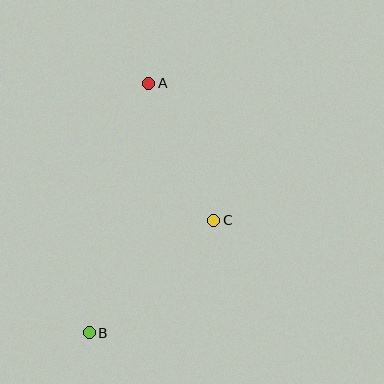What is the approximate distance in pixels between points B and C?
The distance between B and C is approximately 168 pixels.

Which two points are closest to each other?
Points A and C are closest to each other.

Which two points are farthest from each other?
Points A and B are farthest from each other.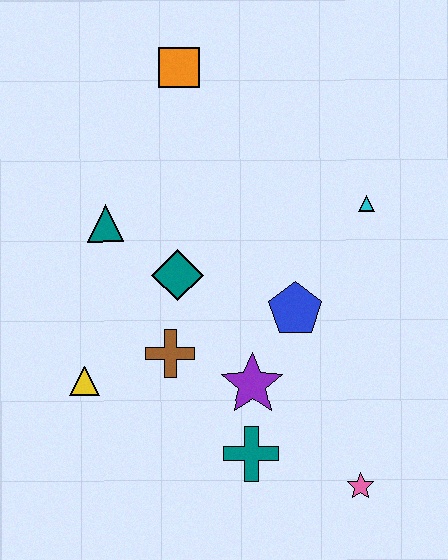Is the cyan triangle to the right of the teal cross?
Yes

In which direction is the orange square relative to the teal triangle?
The orange square is above the teal triangle.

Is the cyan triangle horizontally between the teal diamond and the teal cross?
No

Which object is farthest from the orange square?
The pink star is farthest from the orange square.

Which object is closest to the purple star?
The teal cross is closest to the purple star.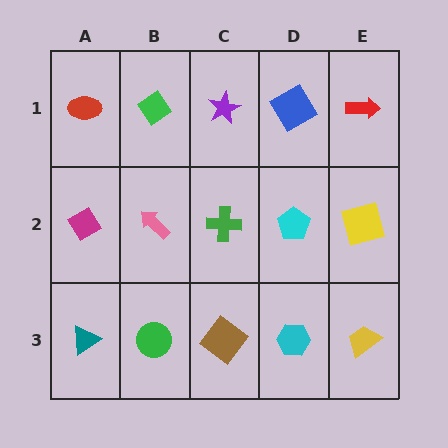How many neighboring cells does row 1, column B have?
3.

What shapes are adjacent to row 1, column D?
A cyan pentagon (row 2, column D), a purple star (row 1, column C), a red arrow (row 1, column E).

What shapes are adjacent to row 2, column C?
A purple star (row 1, column C), a brown diamond (row 3, column C), a pink arrow (row 2, column B), a cyan pentagon (row 2, column D).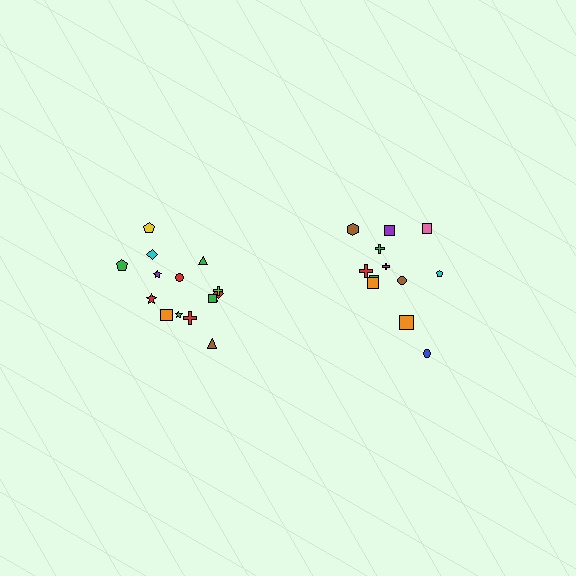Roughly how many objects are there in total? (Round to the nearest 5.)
Roughly 25 objects in total.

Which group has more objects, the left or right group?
The left group.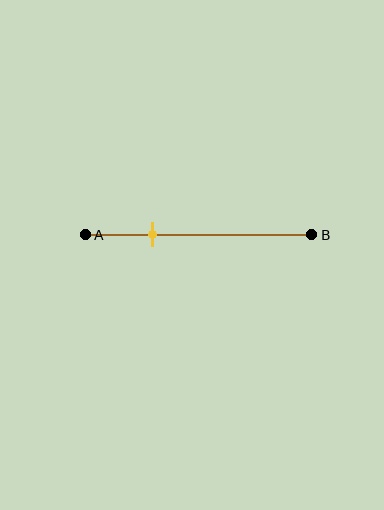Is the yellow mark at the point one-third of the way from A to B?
No, the mark is at about 30% from A, not at the 33% one-third point.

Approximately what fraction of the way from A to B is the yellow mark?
The yellow mark is approximately 30% of the way from A to B.